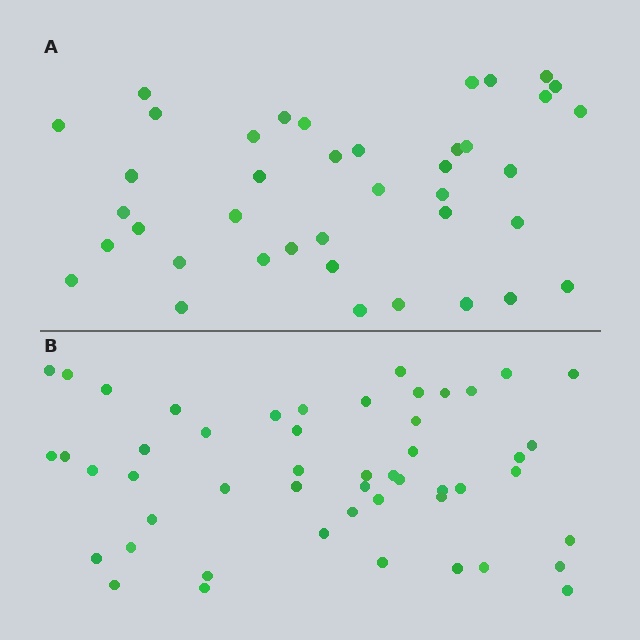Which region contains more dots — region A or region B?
Region B (the bottom region) has more dots.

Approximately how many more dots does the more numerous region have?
Region B has roughly 10 or so more dots than region A.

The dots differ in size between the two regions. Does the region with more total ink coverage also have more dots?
No. Region A has more total ink coverage because its dots are larger, but region B actually contains more individual dots. Total area can be misleading — the number of items is what matters here.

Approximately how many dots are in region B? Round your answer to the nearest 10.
About 50 dots.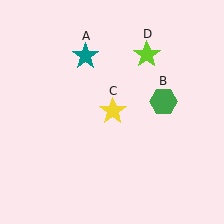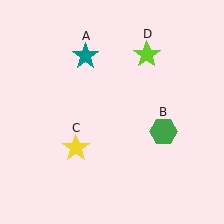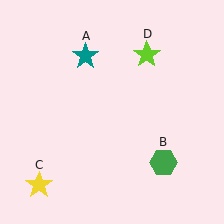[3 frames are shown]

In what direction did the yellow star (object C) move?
The yellow star (object C) moved down and to the left.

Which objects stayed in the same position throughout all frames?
Teal star (object A) and lime star (object D) remained stationary.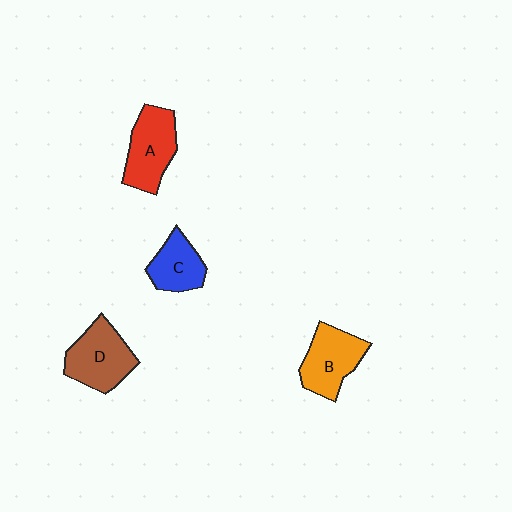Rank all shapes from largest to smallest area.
From largest to smallest: D (brown), A (red), B (orange), C (blue).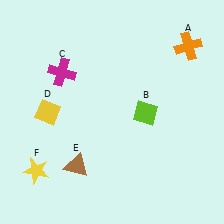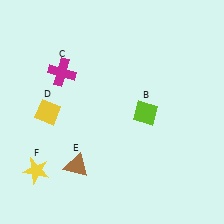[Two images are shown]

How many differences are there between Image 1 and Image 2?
There is 1 difference between the two images.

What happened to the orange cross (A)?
The orange cross (A) was removed in Image 2. It was in the top-right area of Image 1.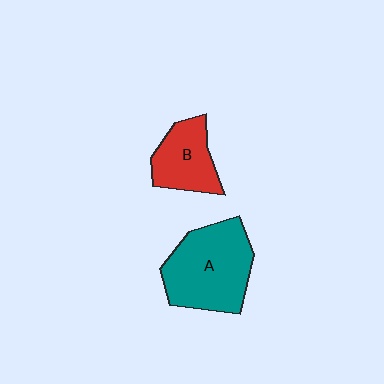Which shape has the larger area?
Shape A (teal).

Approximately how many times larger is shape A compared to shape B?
Approximately 1.7 times.